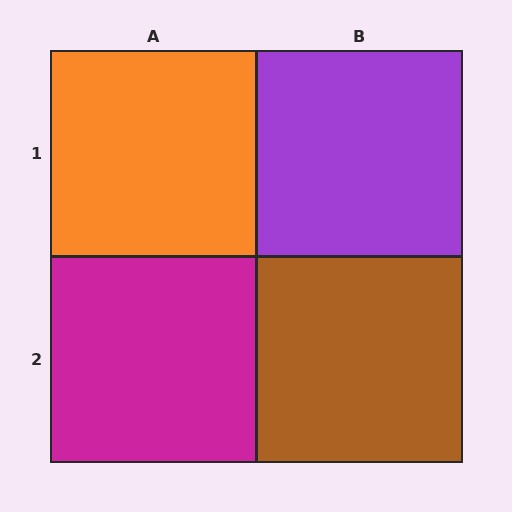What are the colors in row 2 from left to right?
Magenta, brown.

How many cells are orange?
1 cell is orange.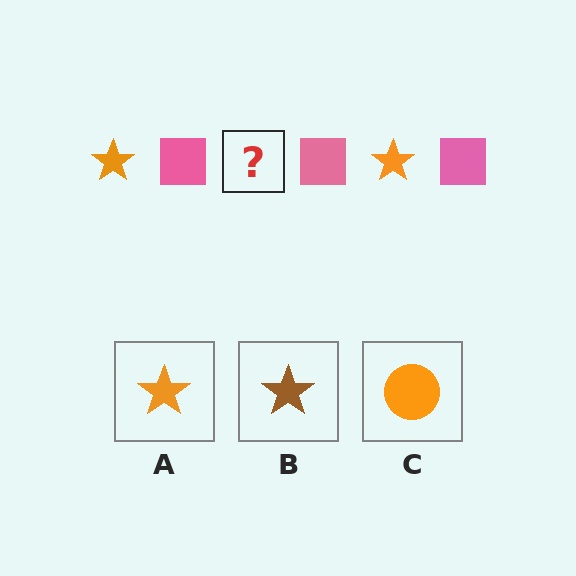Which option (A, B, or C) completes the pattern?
A.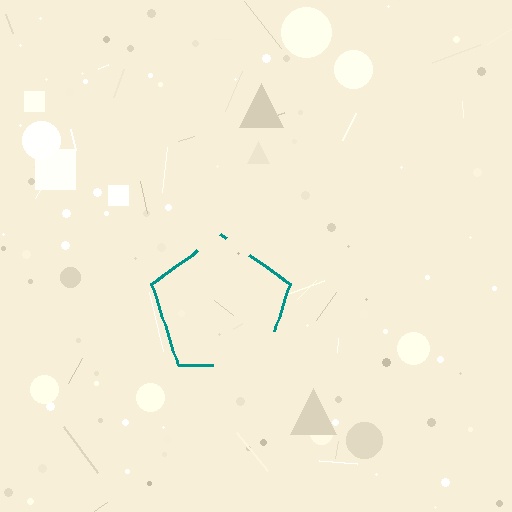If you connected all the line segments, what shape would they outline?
They would outline a pentagon.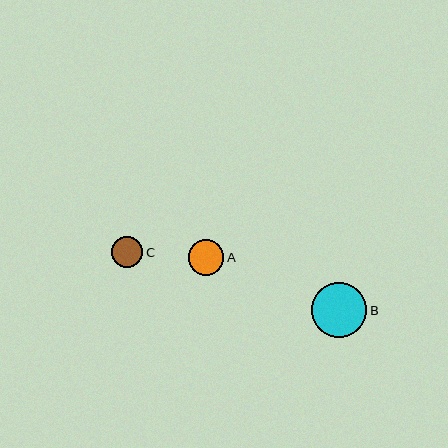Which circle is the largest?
Circle B is the largest with a size of approximately 56 pixels.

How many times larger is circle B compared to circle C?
Circle B is approximately 1.8 times the size of circle C.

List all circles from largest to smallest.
From largest to smallest: B, A, C.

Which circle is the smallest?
Circle C is the smallest with a size of approximately 31 pixels.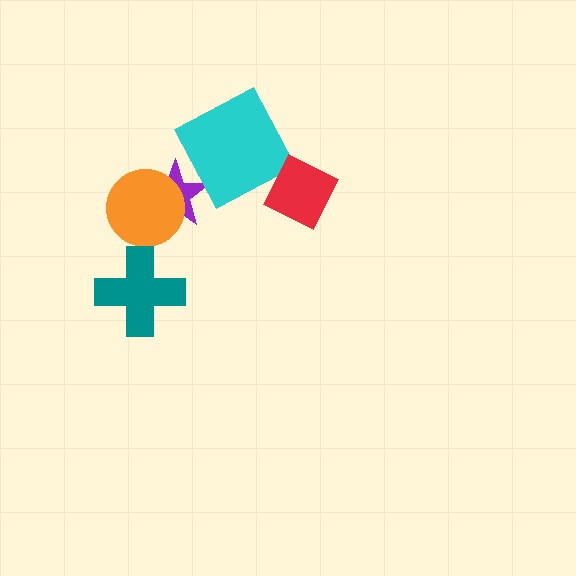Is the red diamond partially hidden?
No, no other shape covers it.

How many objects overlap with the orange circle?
1 object overlaps with the orange circle.